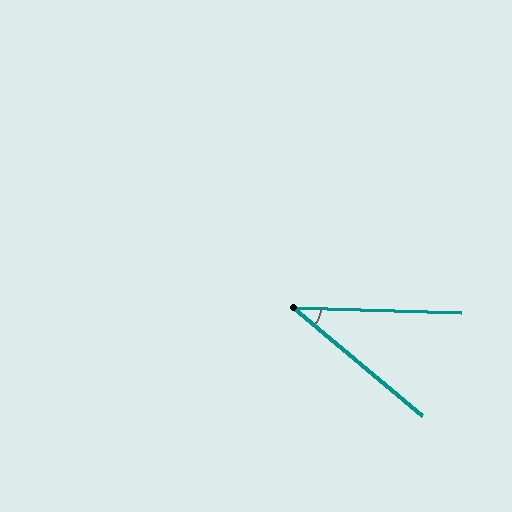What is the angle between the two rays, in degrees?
Approximately 38 degrees.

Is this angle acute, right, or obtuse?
It is acute.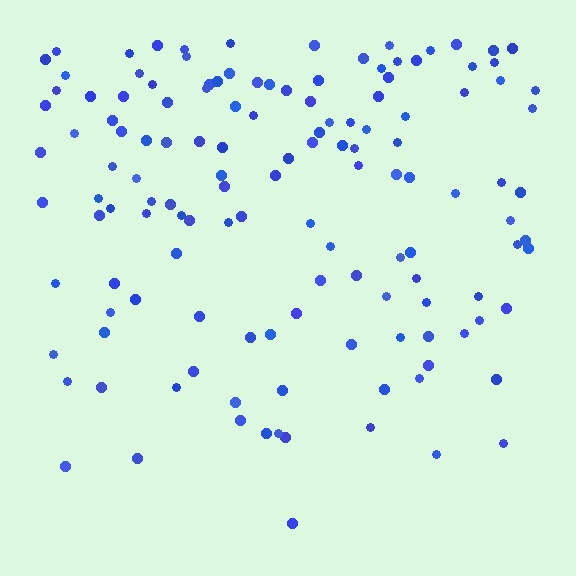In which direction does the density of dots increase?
From bottom to top, with the top side densest.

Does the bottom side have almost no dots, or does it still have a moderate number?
Still a moderate number, just noticeably fewer than the top.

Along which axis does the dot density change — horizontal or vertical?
Vertical.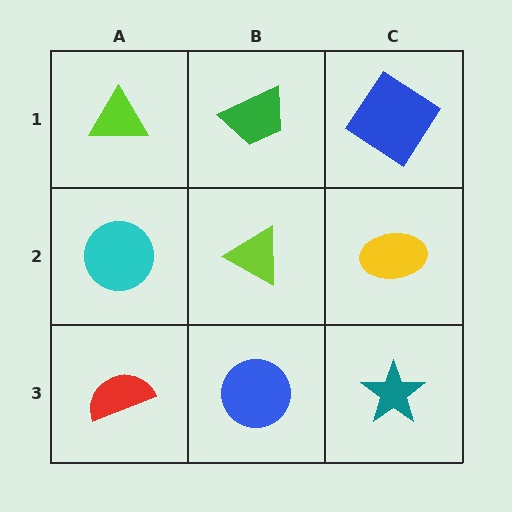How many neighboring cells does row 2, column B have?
4.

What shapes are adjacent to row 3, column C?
A yellow ellipse (row 2, column C), a blue circle (row 3, column B).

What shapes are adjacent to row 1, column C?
A yellow ellipse (row 2, column C), a green trapezoid (row 1, column B).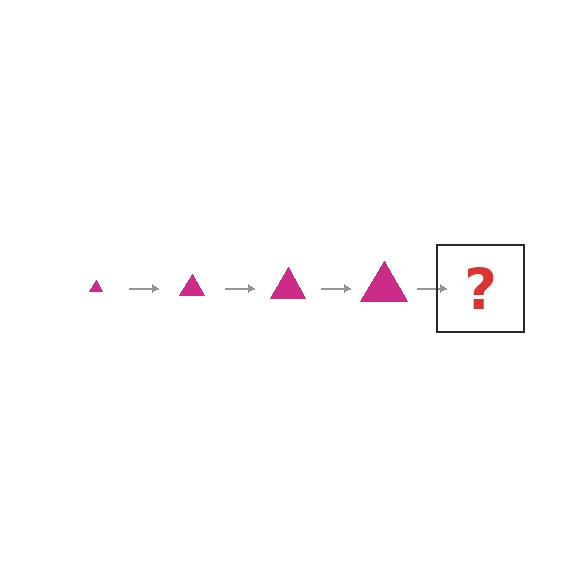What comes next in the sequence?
The next element should be a magenta triangle, larger than the previous one.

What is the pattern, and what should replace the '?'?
The pattern is that the triangle gets progressively larger each step. The '?' should be a magenta triangle, larger than the previous one.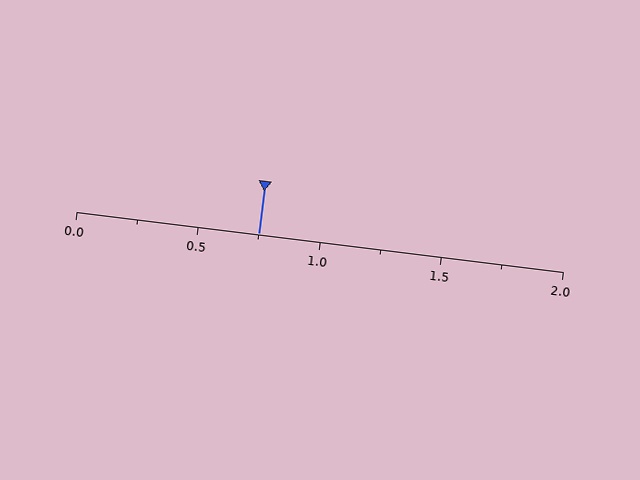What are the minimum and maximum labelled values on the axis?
The axis runs from 0.0 to 2.0.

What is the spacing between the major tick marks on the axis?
The major ticks are spaced 0.5 apart.